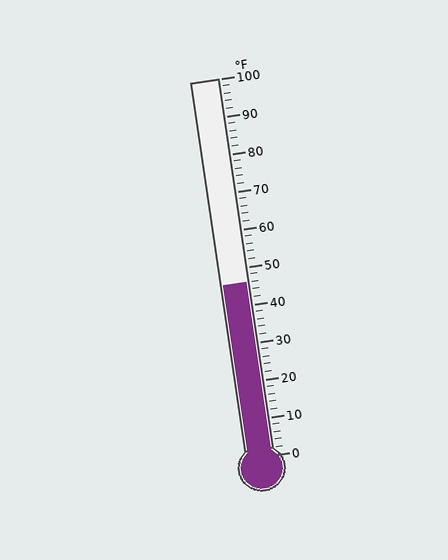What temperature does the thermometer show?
The thermometer shows approximately 46°F.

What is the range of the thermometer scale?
The thermometer scale ranges from 0°F to 100°F.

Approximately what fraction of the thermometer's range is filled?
The thermometer is filled to approximately 45% of its range.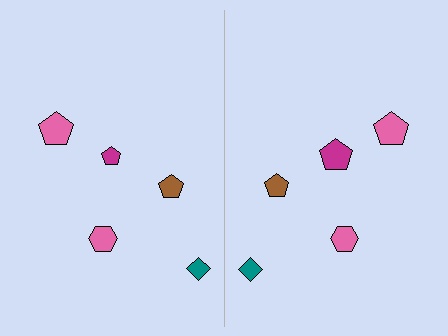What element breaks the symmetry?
The magenta pentagon on the right side has a different size than its mirror counterpart.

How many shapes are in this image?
There are 10 shapes in this image.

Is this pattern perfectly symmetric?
No, the pattern is not perfectly symmetric. The magenta pentagon on the right side has a different size than its mirror counterpart.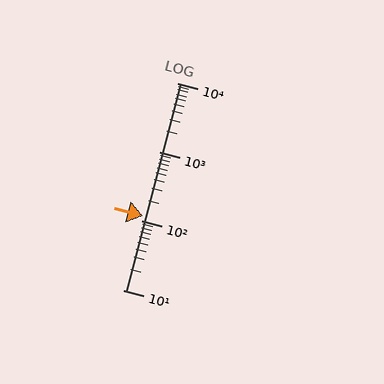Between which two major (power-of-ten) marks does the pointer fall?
The pointer is between 100 and 1000.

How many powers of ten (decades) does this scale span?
The scale spans 3 decades, from 10 to 10000.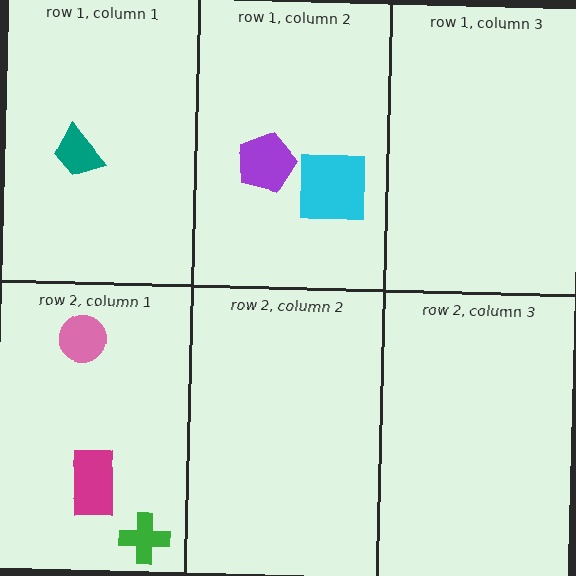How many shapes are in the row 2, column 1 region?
3.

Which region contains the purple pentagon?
The row 1, column 2 region.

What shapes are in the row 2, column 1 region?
The pink circle, the magenta rectangle, the green cross.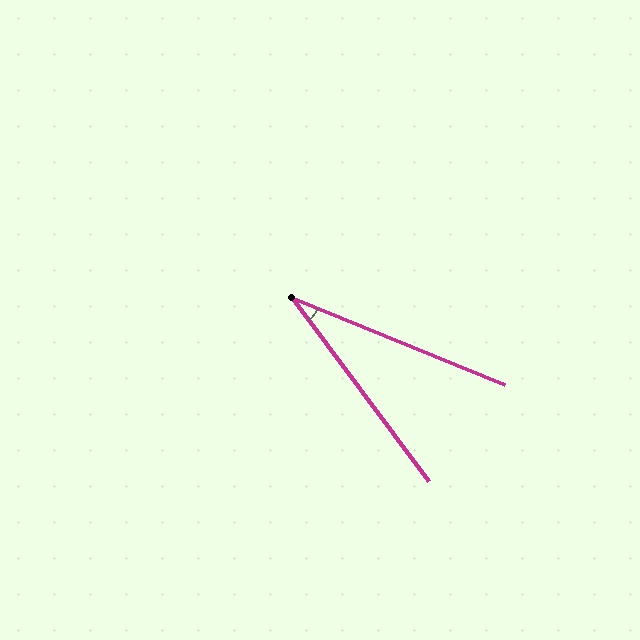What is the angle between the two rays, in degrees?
Approximately 31 degrees.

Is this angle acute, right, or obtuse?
It is acute.